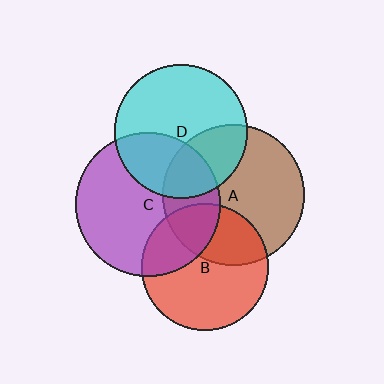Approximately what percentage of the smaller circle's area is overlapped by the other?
Approximately 30%.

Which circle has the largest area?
Circle C (purple).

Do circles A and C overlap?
Yes.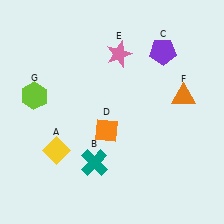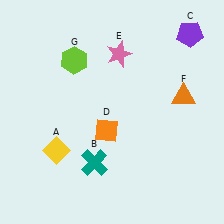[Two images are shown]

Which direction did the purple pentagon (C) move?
The purple pentagon (C) moved right.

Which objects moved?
The objects that moved are: the purple pentagon (C), the lime hexagon (G).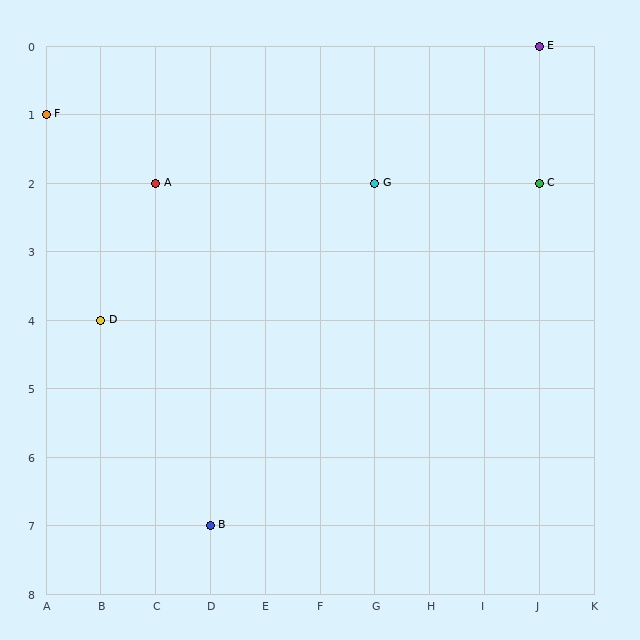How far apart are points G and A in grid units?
Points G and A are 4 columns apart.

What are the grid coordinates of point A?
Point A is at grid coordinates (C, 2).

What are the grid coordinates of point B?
Point B is at grid coordinates (D, 7).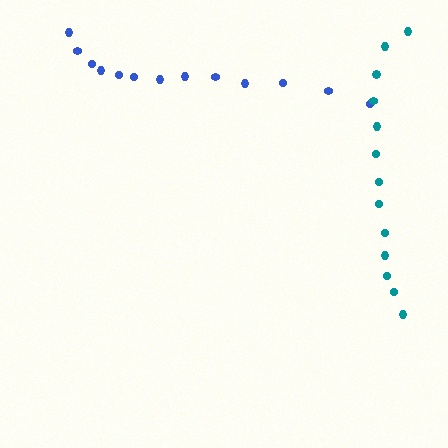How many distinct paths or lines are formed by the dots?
There are 2 distinct paths.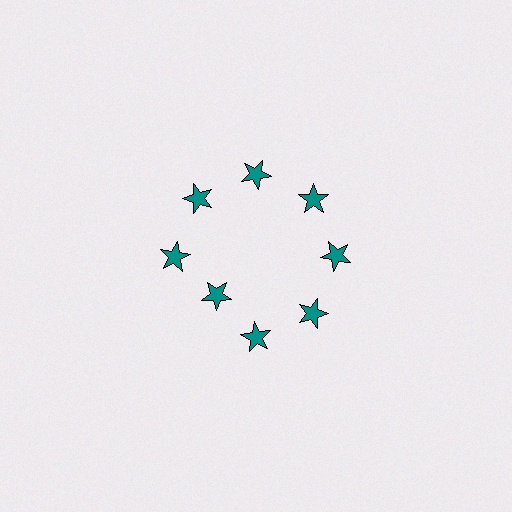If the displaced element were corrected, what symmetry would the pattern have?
It would have 8-fold rotational symmetry — the pattern would map onto itself every 45 degrees.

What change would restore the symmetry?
The symmetry would be restored by moving it outward, back onto the ring so that all 8 stars sit at equal angles and equal distance from the center.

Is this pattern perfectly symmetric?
No. The 8 teal stars are arranged in a ring, but one element near the 8 o'clock position is pulled inward toward the center, breaking the 8-fold rotational symmetry.